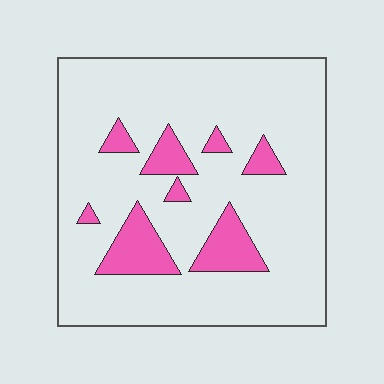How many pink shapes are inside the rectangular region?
8.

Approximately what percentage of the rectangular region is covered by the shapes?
Approximately 15%.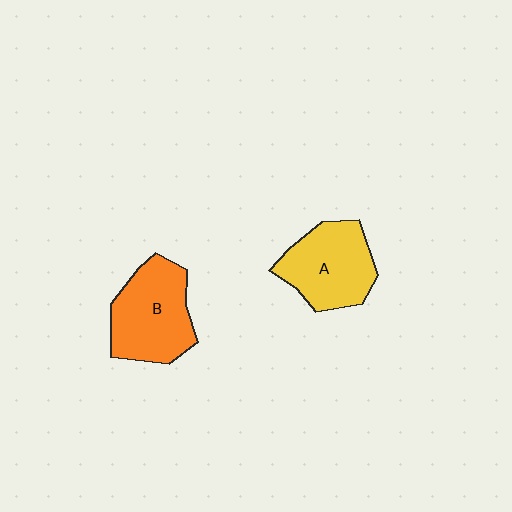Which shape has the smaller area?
Shape A (yellow).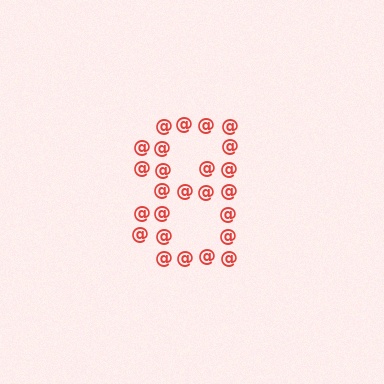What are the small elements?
The small elements are at signs.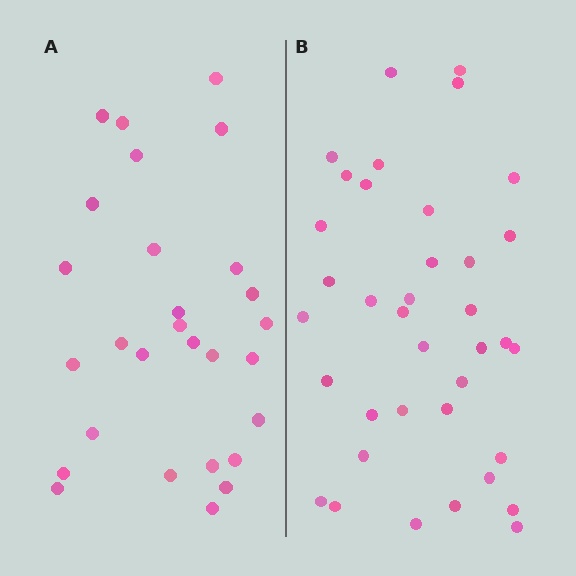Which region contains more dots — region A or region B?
Region B (the right region) has more dots.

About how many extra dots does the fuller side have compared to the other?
Region B has roughly 8 or so more dots than region A.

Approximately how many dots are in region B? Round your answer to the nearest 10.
About 40 dots. (The exact count is 37, which rounds to 40.)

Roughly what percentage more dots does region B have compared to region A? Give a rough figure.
About 30% more.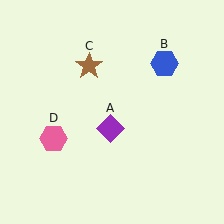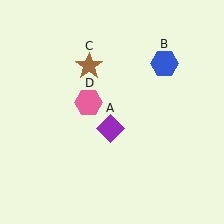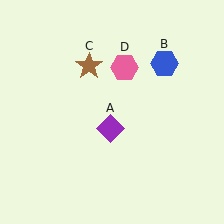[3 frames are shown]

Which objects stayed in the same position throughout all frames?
Purple diamond (object A) and blue hexagon (object B) and brown star (object C) remained stationary.